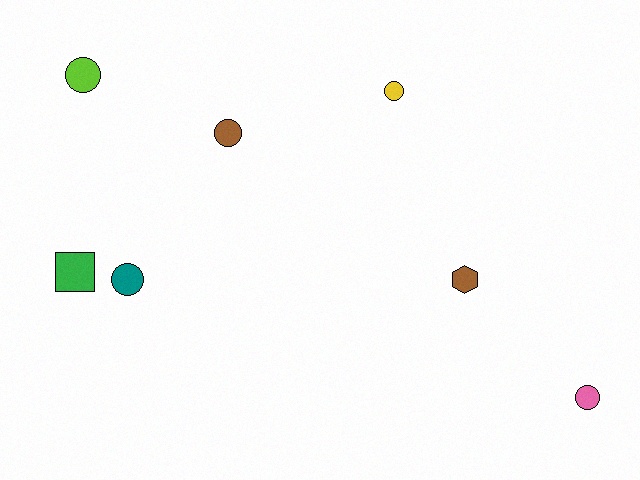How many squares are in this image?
There is 1 square.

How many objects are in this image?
There are 7 objects.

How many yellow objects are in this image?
There is 1 yellow object.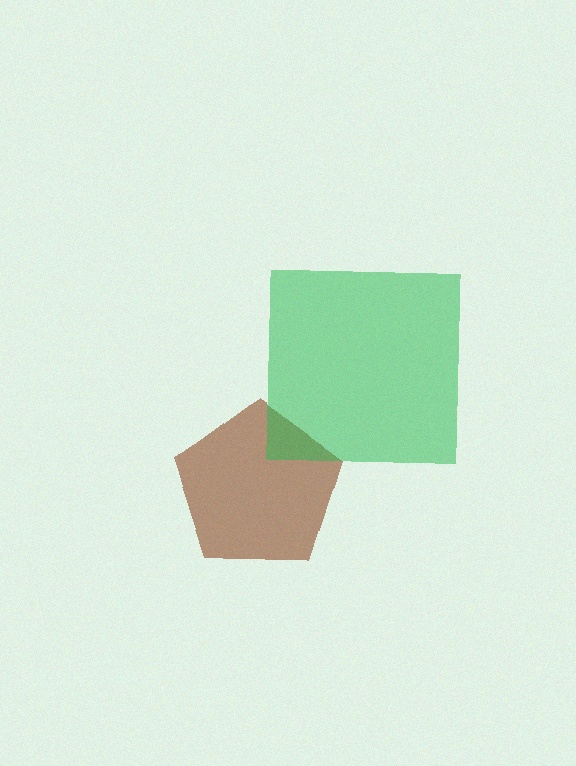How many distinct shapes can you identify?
There are 2 distinct shapes: a brown pentagon, a green square.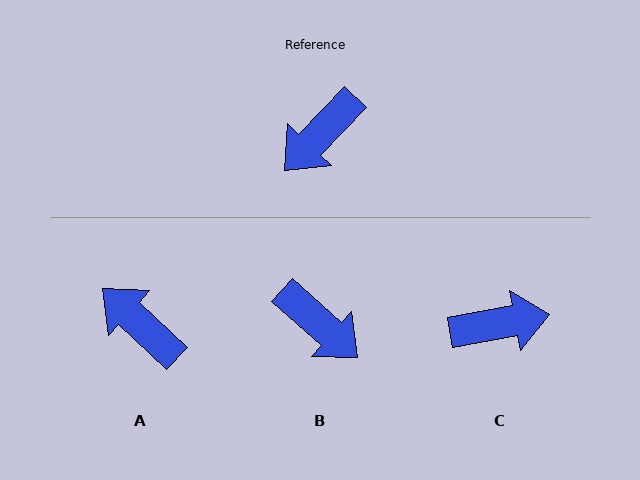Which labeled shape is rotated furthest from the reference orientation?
C, about 144 degrees away.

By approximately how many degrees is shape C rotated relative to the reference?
Approximately 144 degrees counter-clockwise.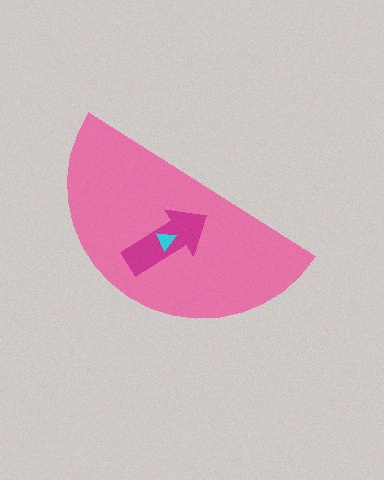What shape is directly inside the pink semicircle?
The magenta arrow.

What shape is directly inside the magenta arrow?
The cyan triangle.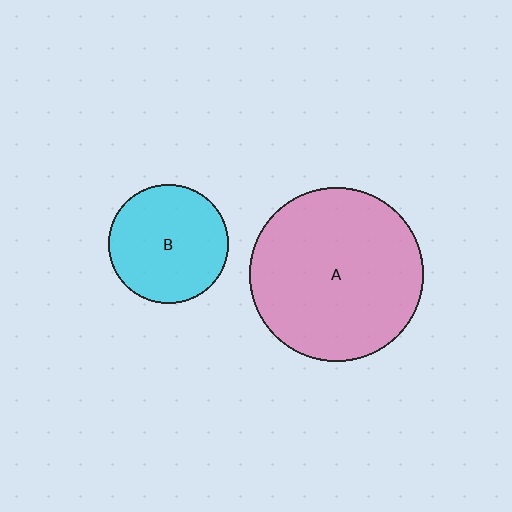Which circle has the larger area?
Circle A (pink).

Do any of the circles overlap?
No, none of the circles overlap.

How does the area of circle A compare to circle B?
Approximately 2.1 times.